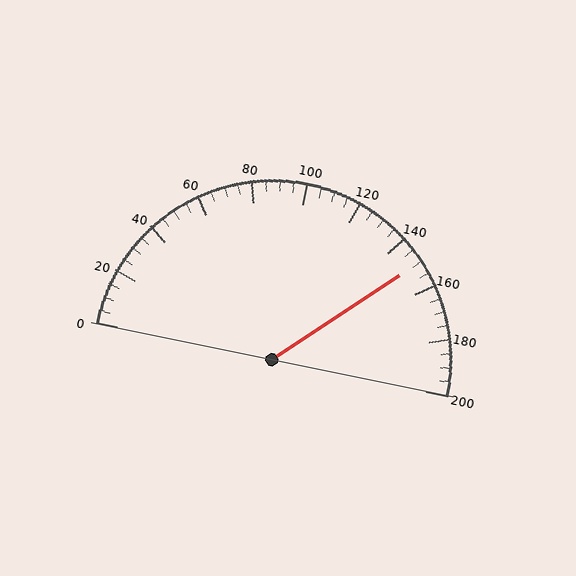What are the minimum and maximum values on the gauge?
The gauge ranges from 0 to 200.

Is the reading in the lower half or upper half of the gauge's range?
The reading is in the upper half of the range (0 to 200).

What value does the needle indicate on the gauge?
The needle indicates approximately 150.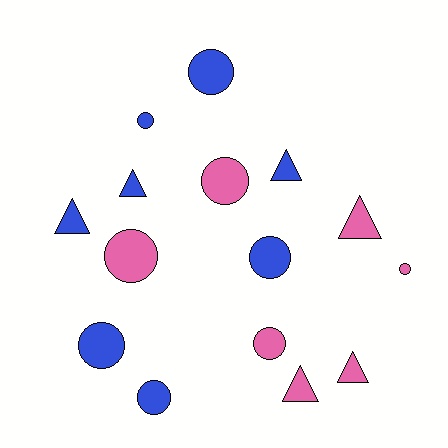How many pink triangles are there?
There are 3 pink triangles.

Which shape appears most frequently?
Circle, with 9 objects.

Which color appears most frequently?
Blue, with 8 objects.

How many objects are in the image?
There are 15 objects.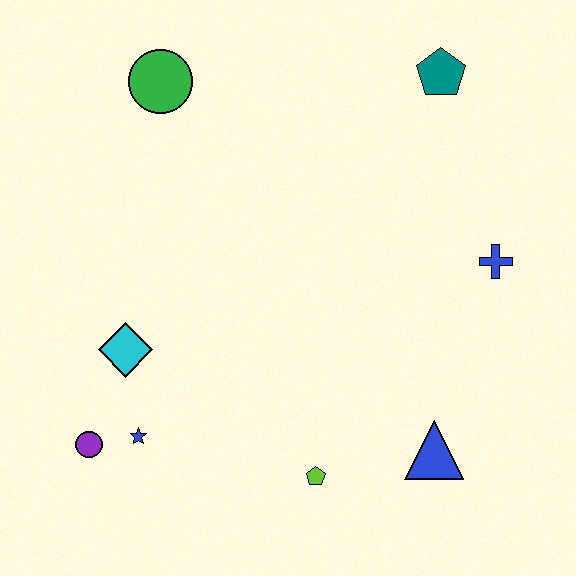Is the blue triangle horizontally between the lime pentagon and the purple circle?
No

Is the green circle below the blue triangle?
No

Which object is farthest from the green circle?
The blue triangle is farthest from the green circle.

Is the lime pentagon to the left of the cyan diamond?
No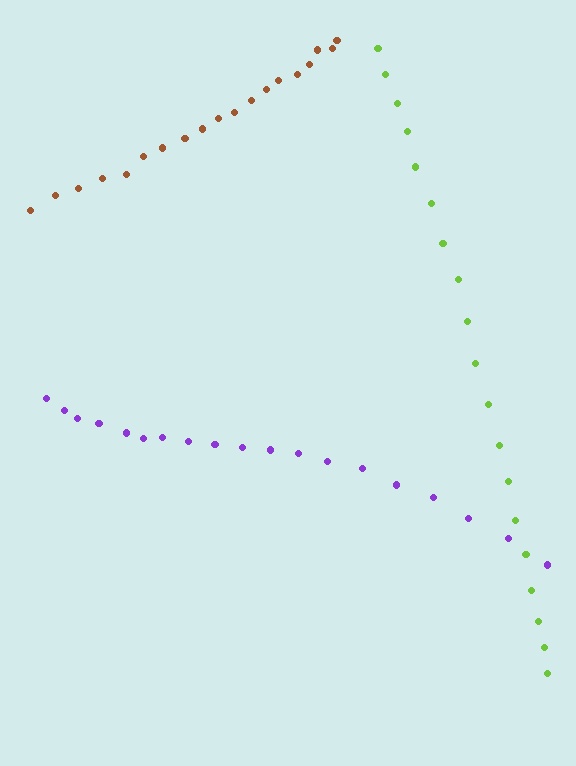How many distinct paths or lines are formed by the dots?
There are 3 distinct paths.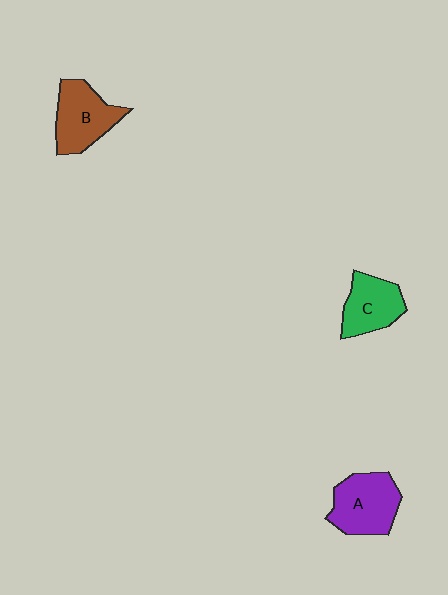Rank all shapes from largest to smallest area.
From largest to smallest: A (purple), B (brown), C (green).